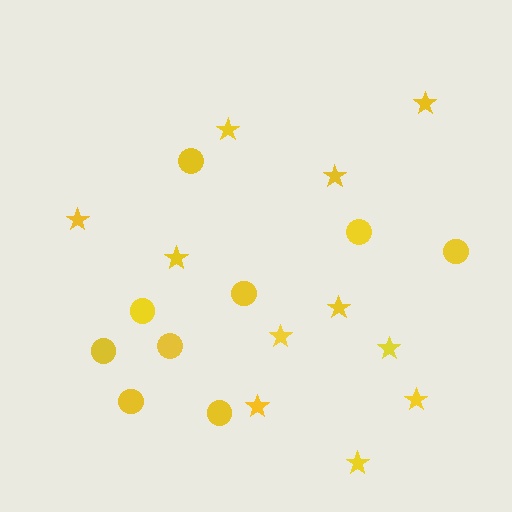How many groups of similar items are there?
There are 2 groups: one group of stars (11) and one group of circles (9).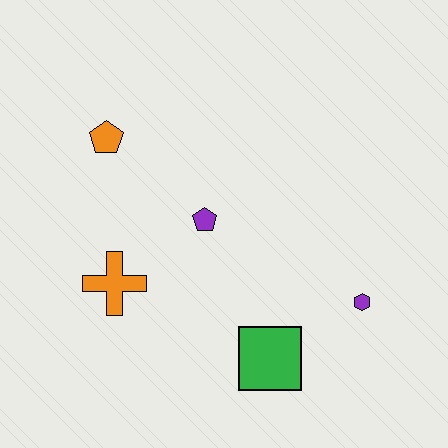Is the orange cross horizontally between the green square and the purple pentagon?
No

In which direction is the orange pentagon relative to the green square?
The orange pentagon is above the green square.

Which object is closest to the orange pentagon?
The purple pentagon is closest to the orange pentagon.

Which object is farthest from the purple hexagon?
The orange pentagon is farthest from the purple hexagon.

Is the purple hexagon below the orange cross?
Yes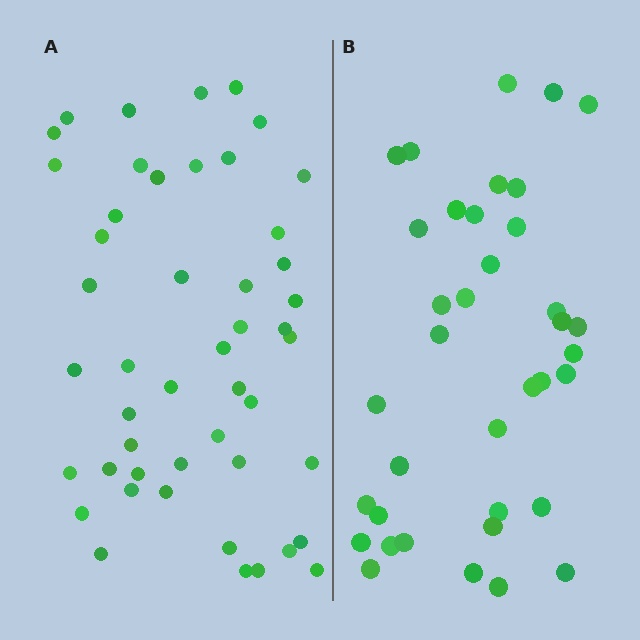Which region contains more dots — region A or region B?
Region A (the left region) has more dots.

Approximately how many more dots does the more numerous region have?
Region A has roughly 12 or so more dots than region B.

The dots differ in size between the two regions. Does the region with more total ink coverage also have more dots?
No. Region B has more total ink coverage because its dots are larger, but region A actually contains more individual dots. Total area can be misleading — the number of items is what matters here.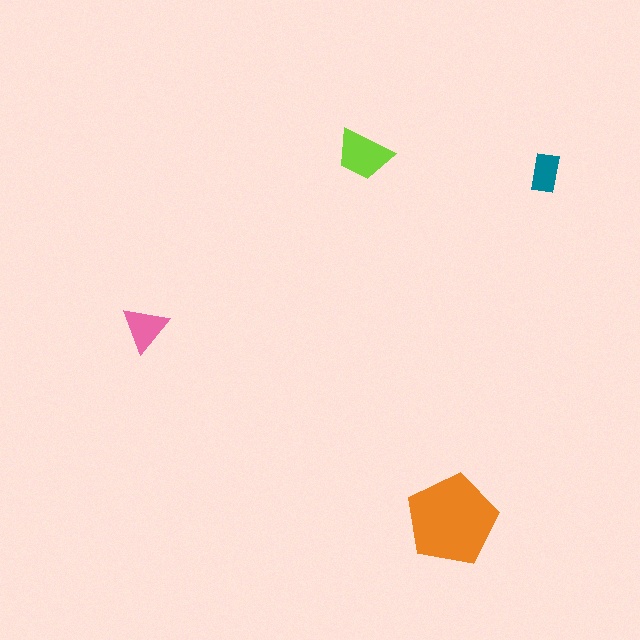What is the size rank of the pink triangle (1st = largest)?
3rd.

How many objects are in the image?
There are 4 objects in the image.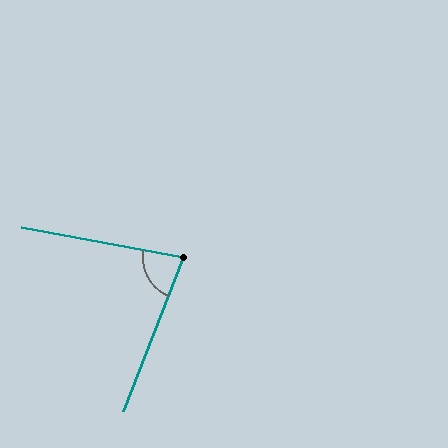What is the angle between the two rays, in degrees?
Approximately 79 degrees.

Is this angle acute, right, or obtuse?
It is acute.